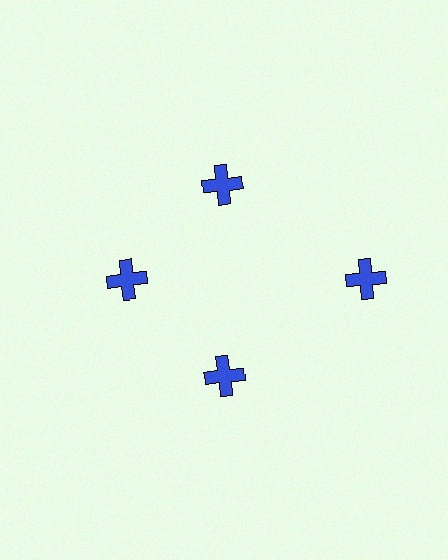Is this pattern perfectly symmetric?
No. The 4 blue crosses are arranged in a ring, but one element near the 3 o'clock position is pushed outward from the center, breaking the 4-fold rotational symmetry.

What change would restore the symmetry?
The symmetry would be restored by moving it inward, back onto the ring so that all 4 crosses sit at equal angles and equal distance from the center.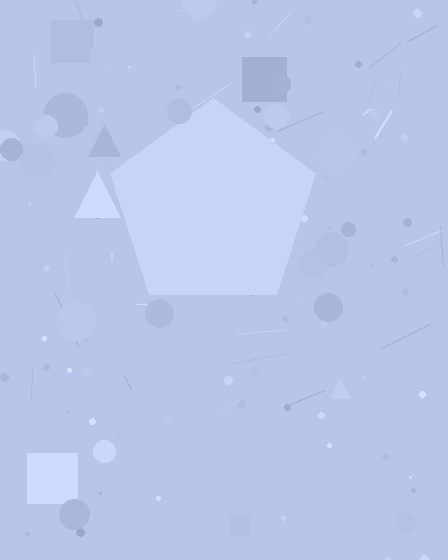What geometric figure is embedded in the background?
A pentagon is embedded in the background.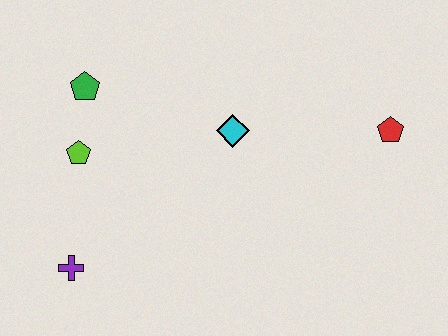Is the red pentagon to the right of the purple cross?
Yes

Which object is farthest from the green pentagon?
The red pentagon is farthest from the green pentagon.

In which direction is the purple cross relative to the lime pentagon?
The purple cross is below the lime pentagon.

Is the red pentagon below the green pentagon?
Yes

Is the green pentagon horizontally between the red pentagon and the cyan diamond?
No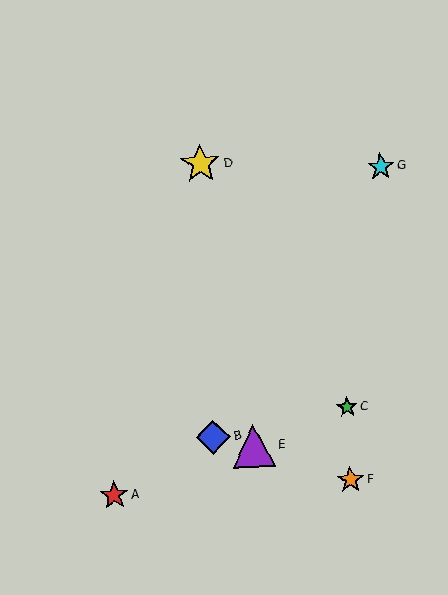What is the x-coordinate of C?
Object C is at x≈347.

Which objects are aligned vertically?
Objects B, D are aligned vertically.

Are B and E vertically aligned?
No, B is at x≈213 and E is at x≈254.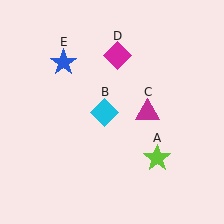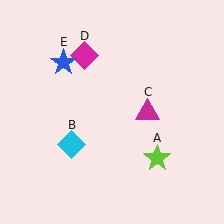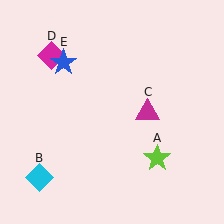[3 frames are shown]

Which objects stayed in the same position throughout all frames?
Lime star (object A) and magenta triangle (object C) and blue star (object E) remained stationary.